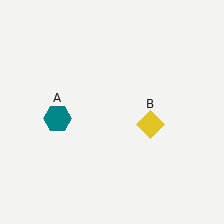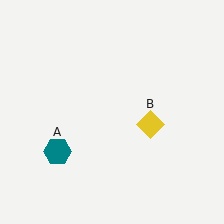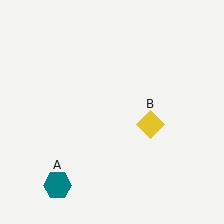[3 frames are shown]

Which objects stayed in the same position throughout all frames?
Yellow diamond (object B) remained stationary.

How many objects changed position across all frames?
1 object changed position: teal hexagon (object A).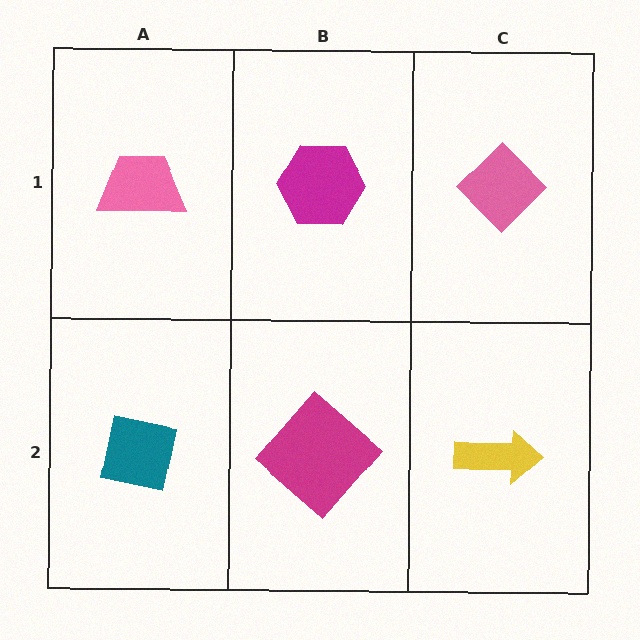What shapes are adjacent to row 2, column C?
A pink diamond (row 1, column C), a magenta diamond (row 2, column B).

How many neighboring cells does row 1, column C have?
2.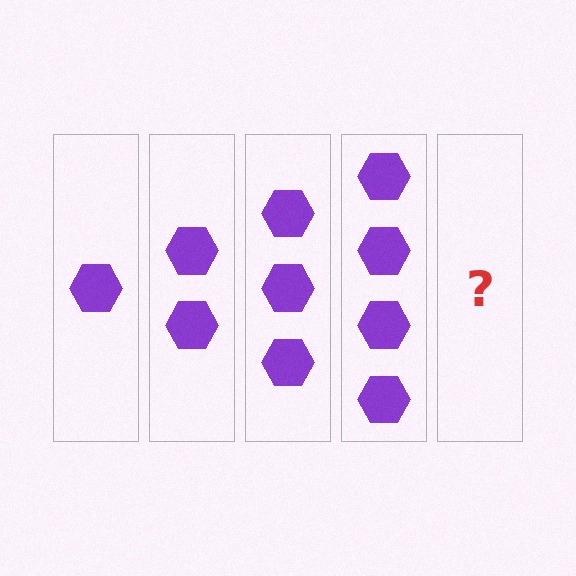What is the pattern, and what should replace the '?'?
The pattern is that each step adds one more hexagon. The '?' should be 5 hexagons.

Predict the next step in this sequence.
The next step is 5 hexagons.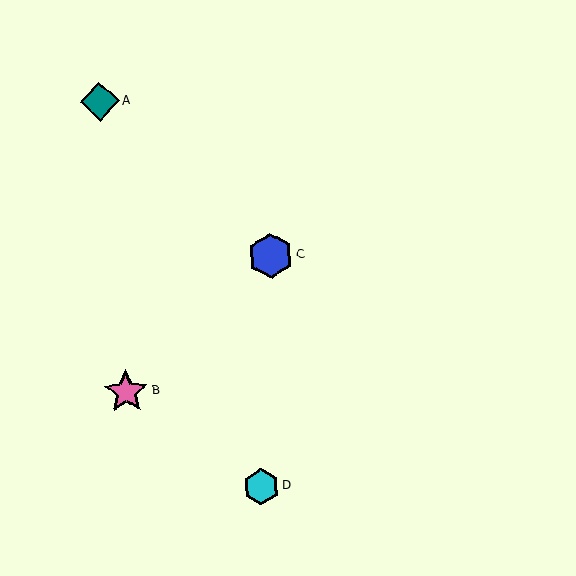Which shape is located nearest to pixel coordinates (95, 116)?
The teal diamond (labeled A) at (100, 102) is nearest to that location.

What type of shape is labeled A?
Shape A is a teal diamond.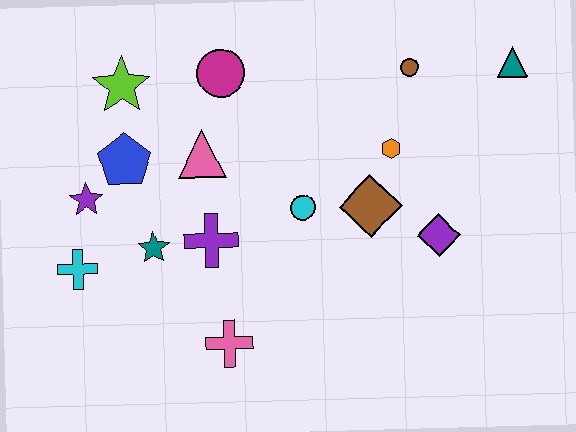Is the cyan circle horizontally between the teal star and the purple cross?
No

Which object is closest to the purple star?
The blue pentagon is closest to the purple star.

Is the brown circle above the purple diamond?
Yes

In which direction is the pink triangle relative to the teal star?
The pink triangle is above the teal star.